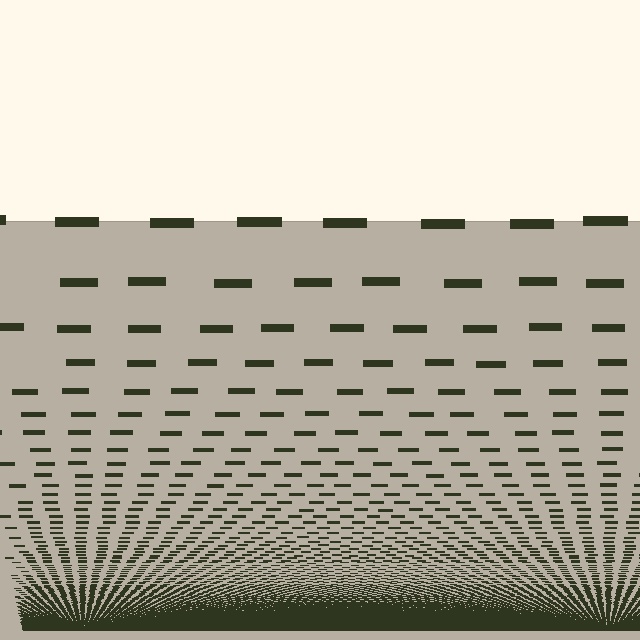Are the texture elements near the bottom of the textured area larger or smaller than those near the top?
Smaller. The gradient is inverted — elements near the bottom are smaller and denser.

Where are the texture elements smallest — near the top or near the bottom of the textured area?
Near the bottom.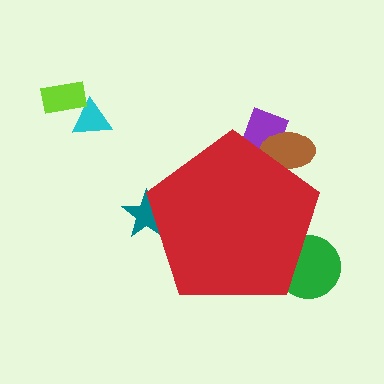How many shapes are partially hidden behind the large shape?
4 shapes are partially hidden.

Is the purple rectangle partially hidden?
Yes, the purple rectangle is partially hidden behind the red pentagon.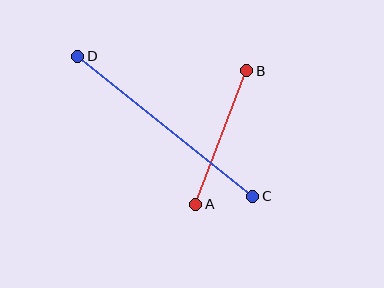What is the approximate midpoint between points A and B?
The midpoint is at approximately (221, 137) pixels.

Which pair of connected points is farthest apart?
Points C and D are farthest apart.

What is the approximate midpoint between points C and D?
The midpoint is at approximately (165, 126) pixels.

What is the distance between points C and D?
The distance is approximately 224 pixels.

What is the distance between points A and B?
The distance is approximately 143 pixels.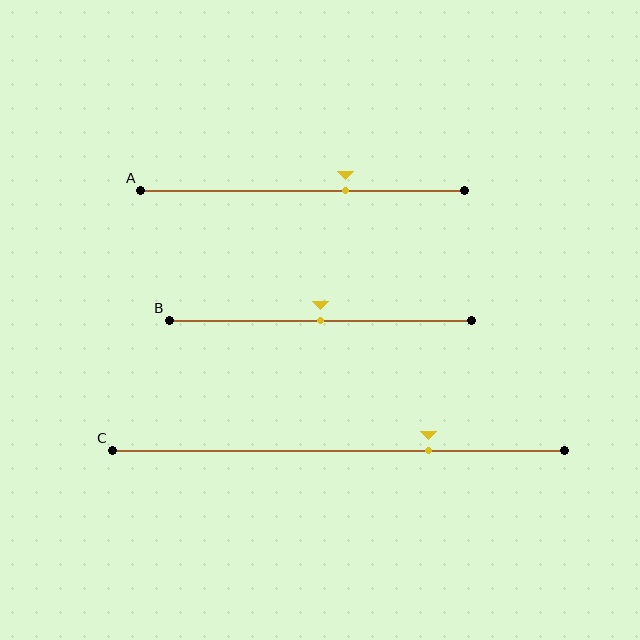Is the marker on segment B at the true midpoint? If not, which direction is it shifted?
Yes, the marker on segment B is at the true midpoint.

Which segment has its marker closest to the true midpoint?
Segment B has its marker closest to the true midpoint.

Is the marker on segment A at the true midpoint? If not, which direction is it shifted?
No, the marker on segment A is shifted to the right by about 13% of the segment length.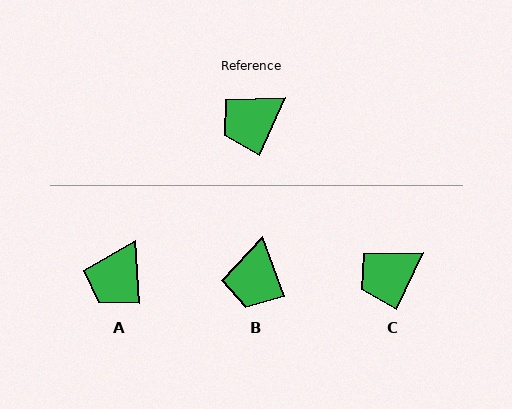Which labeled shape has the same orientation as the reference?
C.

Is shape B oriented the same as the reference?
No, it is off by about 46 degrees.